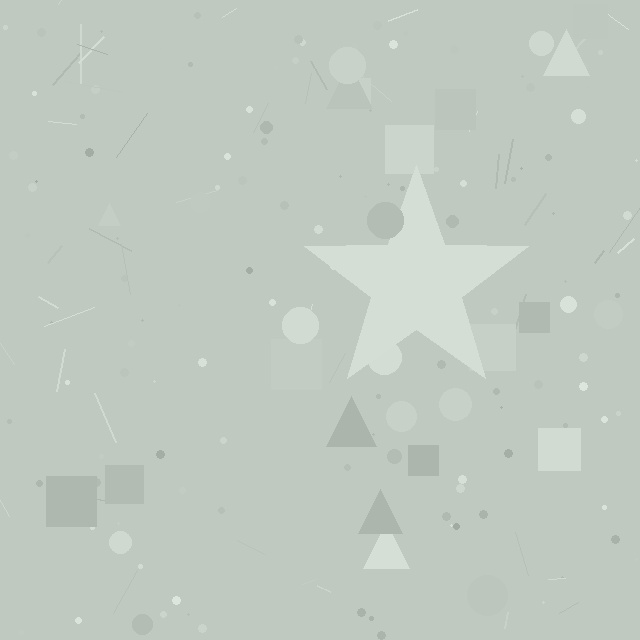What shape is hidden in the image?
A star is hidden in the image.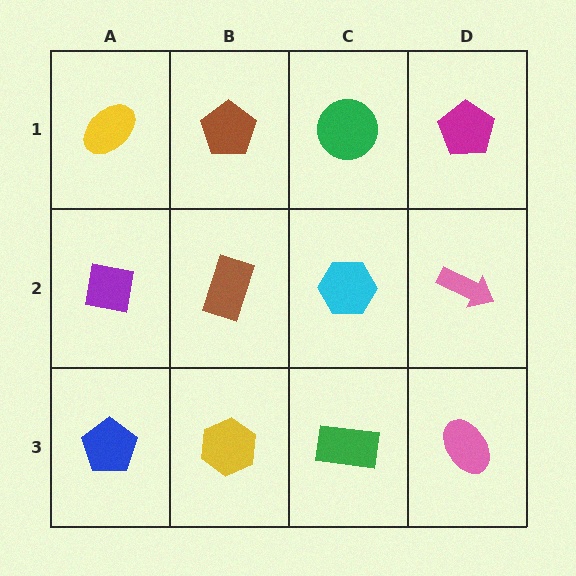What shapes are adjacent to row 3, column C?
A cyan hexagon (row 2, column C), a yellow hexagon (row 3, column B), a pink ellipse (row 3, column D).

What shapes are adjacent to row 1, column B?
A brown rectangle (row 2, column B), a yellow ellipse (row 1, column A), a green circle (row 1, column C).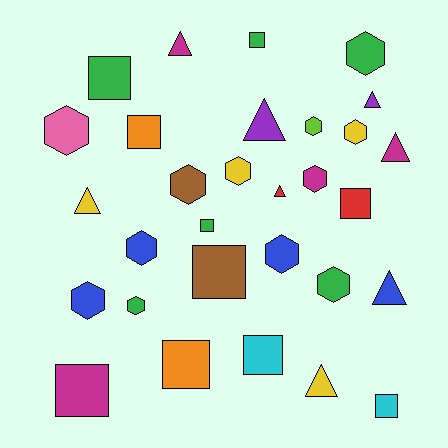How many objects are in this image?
There are 30 objects.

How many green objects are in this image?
There are 6 green objects.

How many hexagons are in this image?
There are 12 hexagons.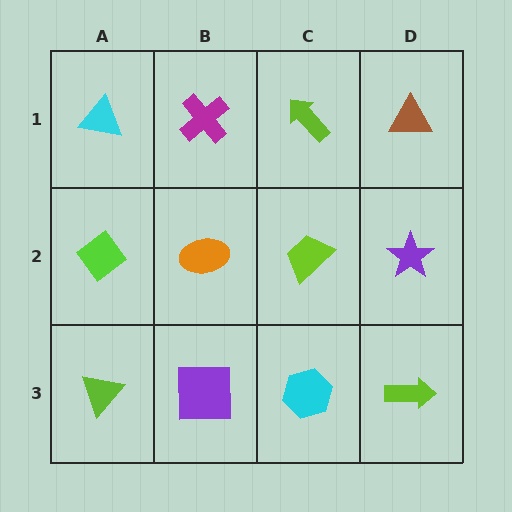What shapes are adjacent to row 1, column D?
A purple star (row 2, column D), a lime arrow (row 1, column C).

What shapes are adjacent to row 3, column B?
An orange ellipse (row 2, column B), a lime triangle (row 3, column A), a cyan hexagon (row 3, column C).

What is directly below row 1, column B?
An orange ellipse.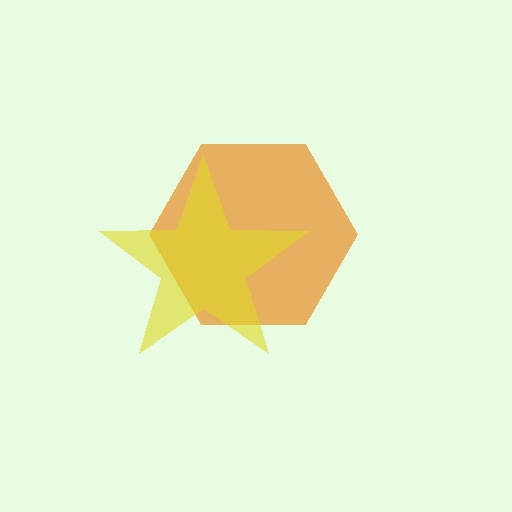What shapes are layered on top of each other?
The layered shapes are: an orange hexagon, a yellow star.